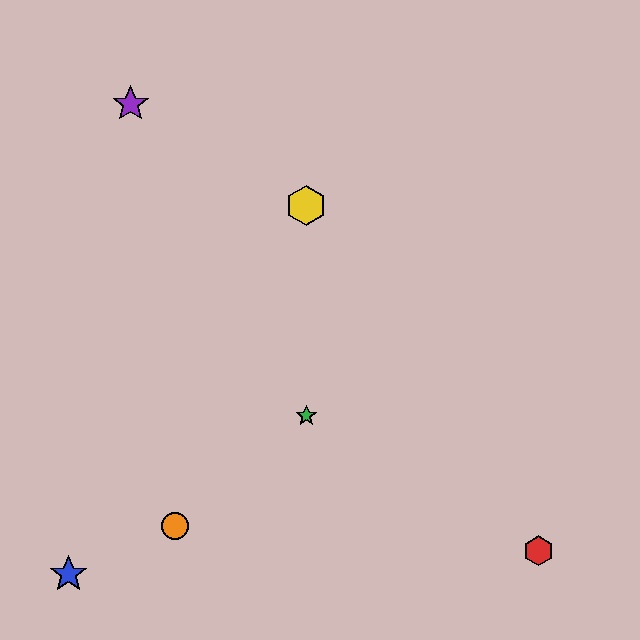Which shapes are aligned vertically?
The green star, the yellow hexagon are aligned vertically.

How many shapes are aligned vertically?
2 shapes (the green star, the yellow hexagon) are aligned vertically.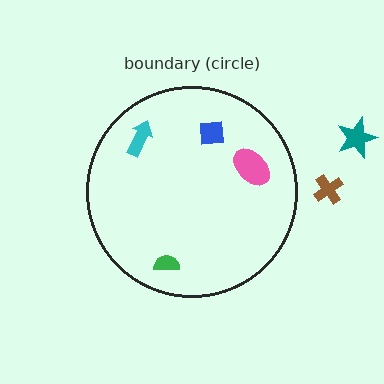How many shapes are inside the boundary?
4 inside, 2 outside.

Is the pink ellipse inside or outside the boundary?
Inside.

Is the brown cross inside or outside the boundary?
Outside.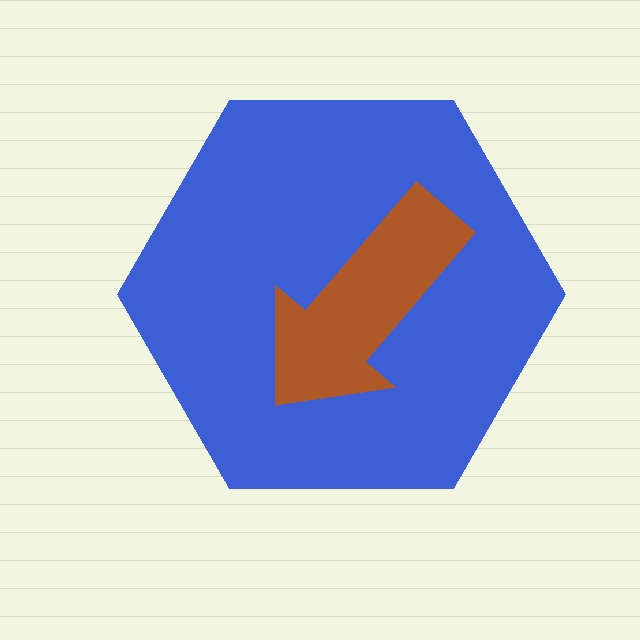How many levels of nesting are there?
2.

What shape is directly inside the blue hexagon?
The brown arrow.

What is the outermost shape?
The blue hexagon.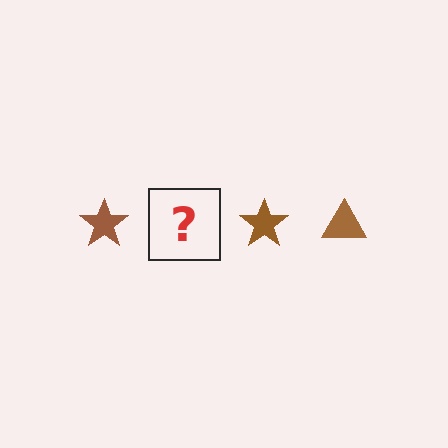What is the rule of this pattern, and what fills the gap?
The rule is that the pattern cycles through star, triangle shapes in brown. The gap should be filled with a brown triangle.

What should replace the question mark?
The question mark should be replaced with a brown triangle.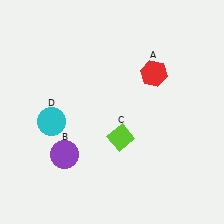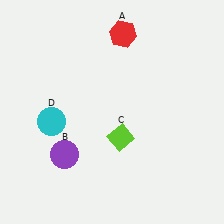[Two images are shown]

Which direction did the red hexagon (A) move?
The red hexagon (A) moved up.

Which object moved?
The red hexagon (A) moved up.